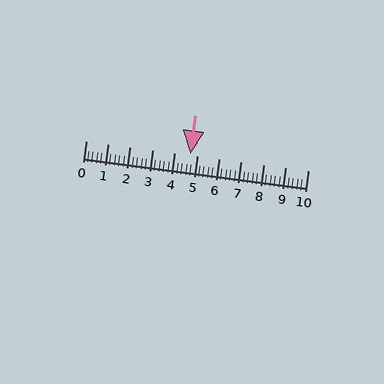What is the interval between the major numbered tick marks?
The major tick marks are spaced 1 units apart.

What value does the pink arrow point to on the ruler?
The pink arrow points to approximately 4.7.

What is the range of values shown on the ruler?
The ruler shows values from 0 to 10.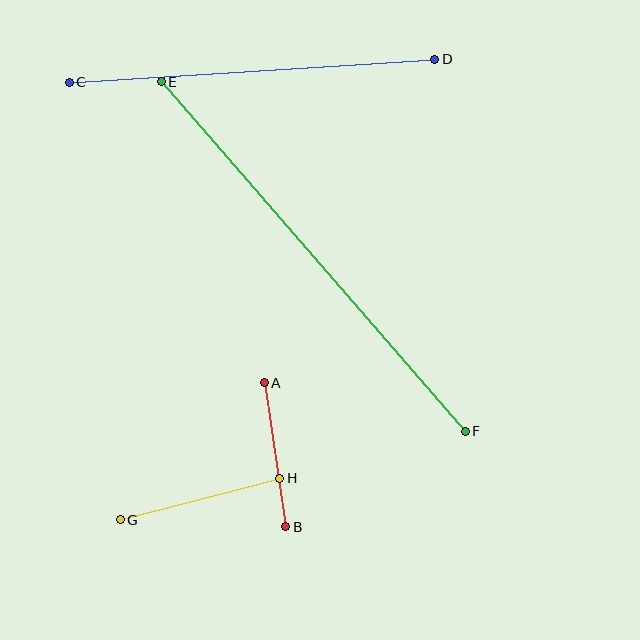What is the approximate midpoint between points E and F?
The midpoint is at approximately (313, 257) pixels.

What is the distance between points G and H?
The distance is approximately 164 pixels.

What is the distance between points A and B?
The distance is approximately 146 pixels.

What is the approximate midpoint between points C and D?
The midpoint is at approximately (252, 71) pixels.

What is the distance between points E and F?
The distance is approximately 463 pixels.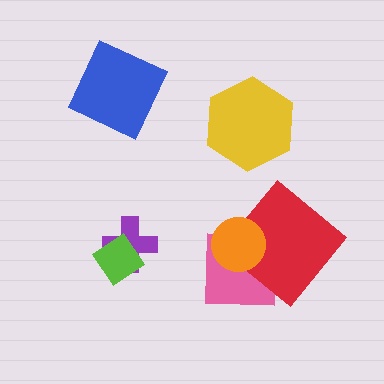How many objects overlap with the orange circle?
2 objects overlap with the orange circle.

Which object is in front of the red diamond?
The orange circle is in front of the red diamond.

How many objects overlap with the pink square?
2 objects overlap with the pink square.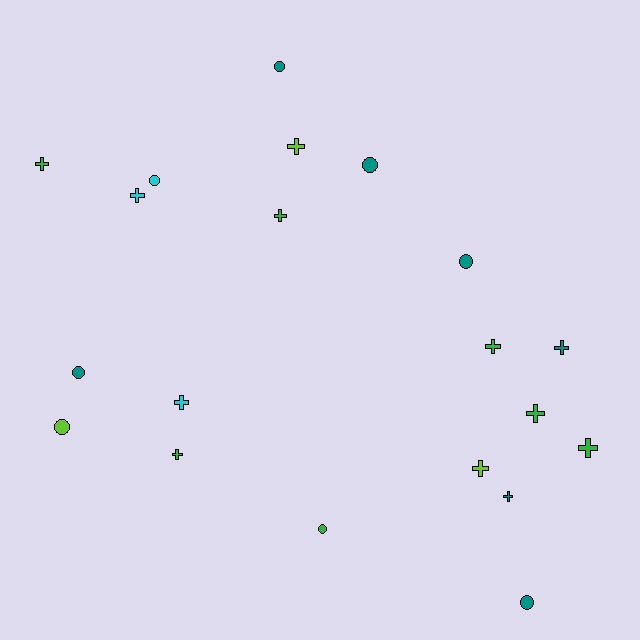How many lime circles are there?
There is 1 lime circle.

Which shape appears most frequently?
Cross, with 12 objects.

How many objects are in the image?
There are 20 objects.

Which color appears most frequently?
Teal, with 7 objects.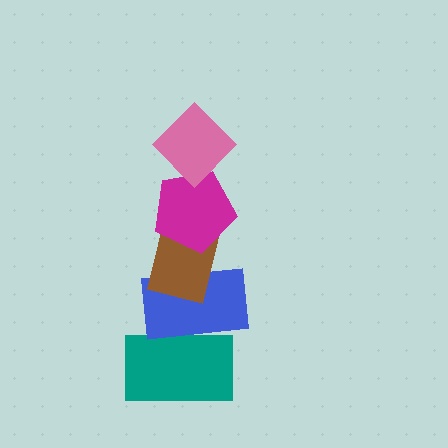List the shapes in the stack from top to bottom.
From top to bottom: the pink diamond, the magenta pentagon, the brown rectangle, the blue rectangle, the teal rectangle.